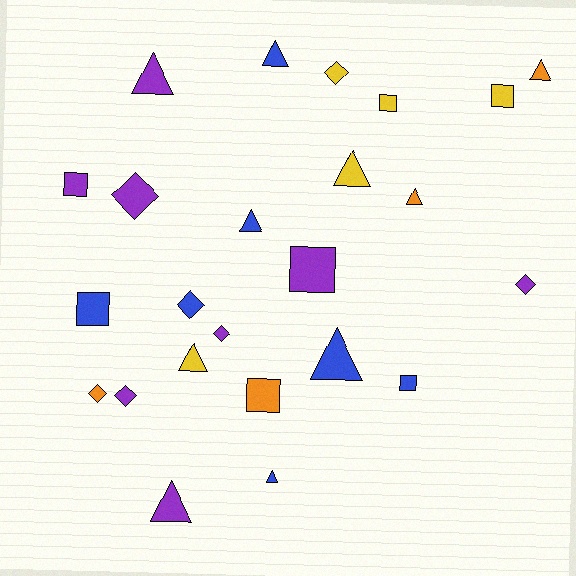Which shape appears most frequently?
Triangle, with 10 objects.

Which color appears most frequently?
Purple, with 8 objects.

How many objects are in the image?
There are 24 objects.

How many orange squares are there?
There is 1 orange square.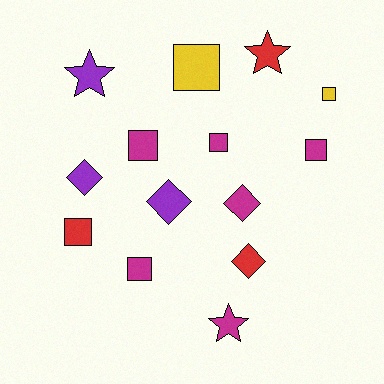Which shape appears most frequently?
Square, with 7 objects.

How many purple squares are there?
There are no purple squares.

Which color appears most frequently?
Magenta, with 6 objects.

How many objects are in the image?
There are 14 objects.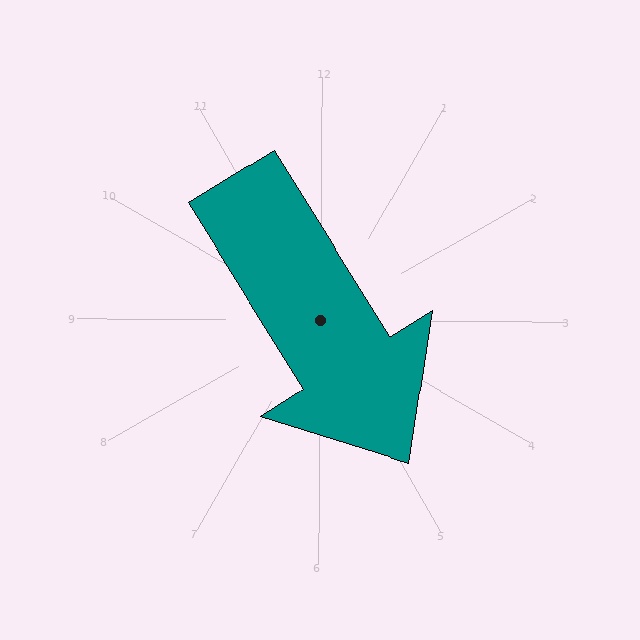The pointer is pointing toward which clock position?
Roughly 5 o'clock.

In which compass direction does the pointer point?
Southeast.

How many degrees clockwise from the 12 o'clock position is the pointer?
Approximately 148 degrees.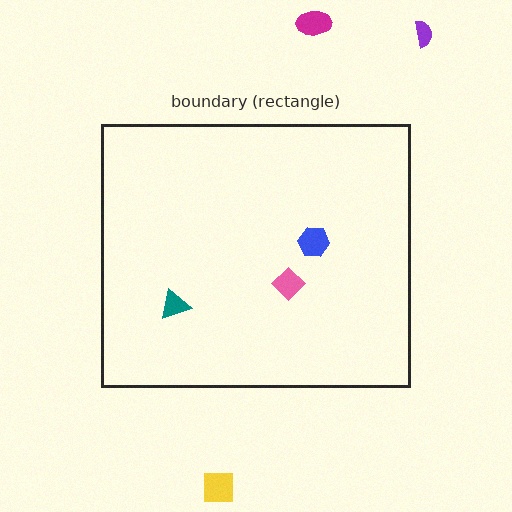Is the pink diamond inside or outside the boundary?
Inside.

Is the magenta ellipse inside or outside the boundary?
Outside.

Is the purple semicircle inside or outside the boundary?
Outside.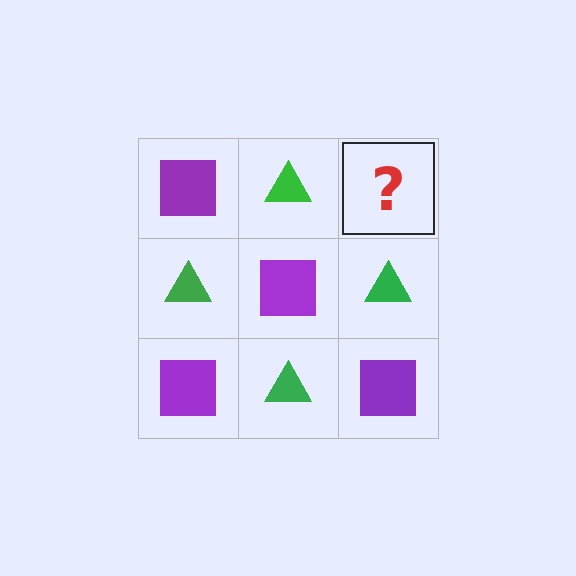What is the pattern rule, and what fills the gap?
The rule is that it alternates purple square and green triangle in a checkerboard pattern. The gap should be filled with a purple square.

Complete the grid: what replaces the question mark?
The question mark should be replaced with a purple square.